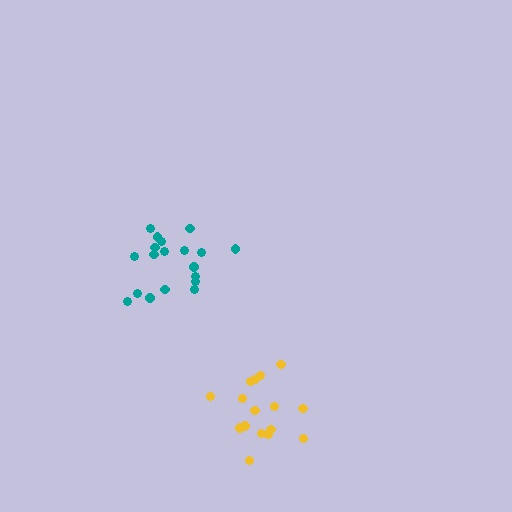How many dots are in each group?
Group 1: 19 dots, Group 2: 16 dots (35 total).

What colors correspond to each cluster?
The clusters are colored: teal, yellow.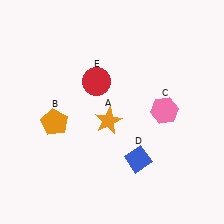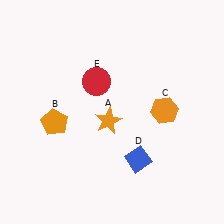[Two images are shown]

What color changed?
The hexagon (C) changed from pink in Image 1 to orange in Image 2.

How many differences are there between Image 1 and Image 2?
There is 1 difference between the two images.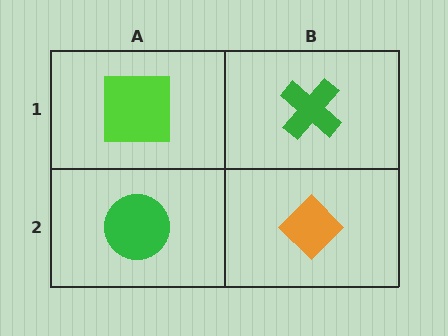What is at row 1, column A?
A lime square.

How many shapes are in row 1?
2 shapes.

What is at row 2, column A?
A green circle.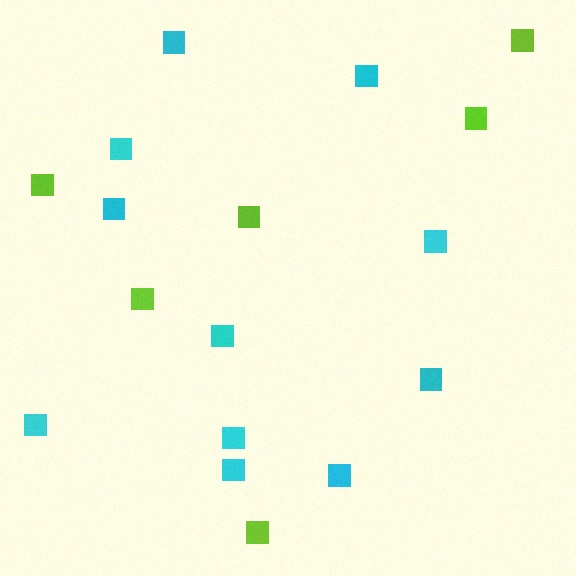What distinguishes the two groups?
There are 2 groups: one group of cyan squares (11) and one group of lime squares (6).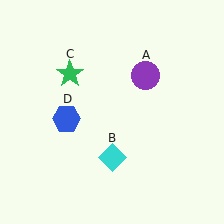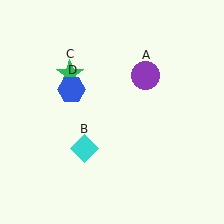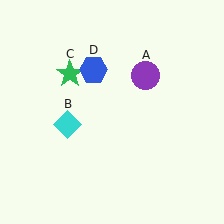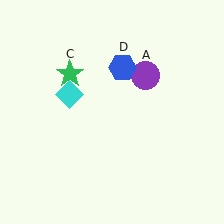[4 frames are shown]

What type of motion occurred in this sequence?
The cyan diamond (object B), blue hexagon (object D) rotated clockwise around the center of the scene.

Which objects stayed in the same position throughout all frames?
Purple circle (object A) and green star (object C) remained stationary.